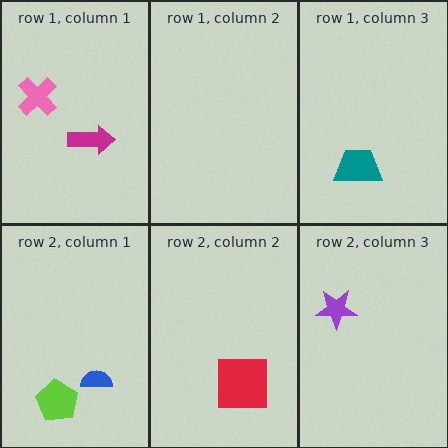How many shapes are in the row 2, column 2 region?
1.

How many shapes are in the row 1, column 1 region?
2.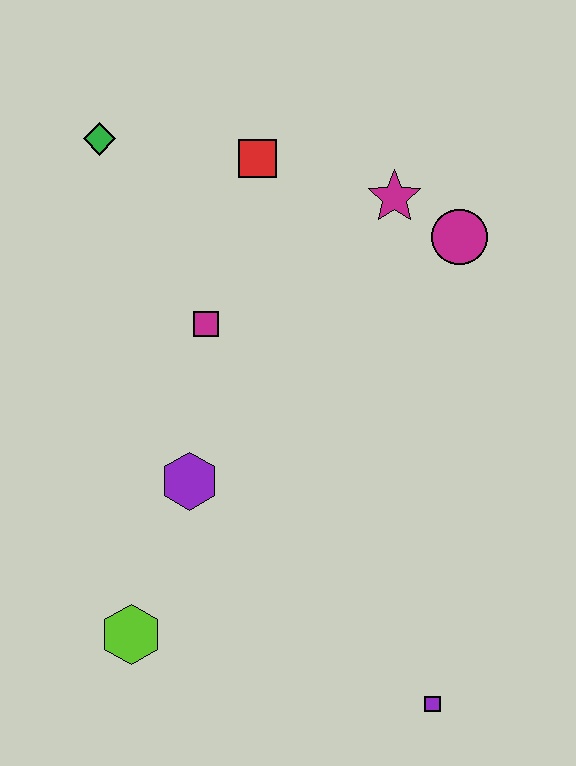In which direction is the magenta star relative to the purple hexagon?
The magenta star is above the purple hexagon.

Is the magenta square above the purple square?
Yes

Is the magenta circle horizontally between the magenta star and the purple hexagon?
No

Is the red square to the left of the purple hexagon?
No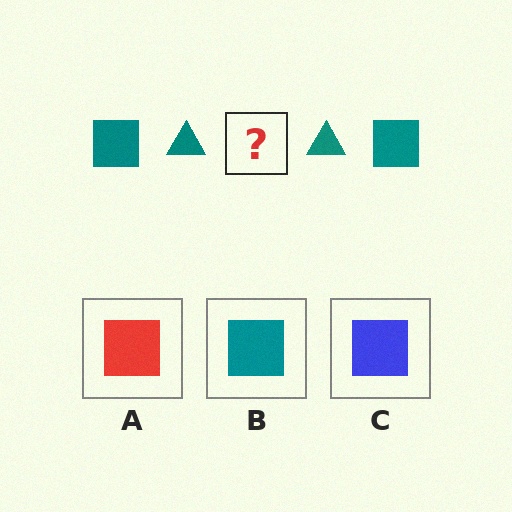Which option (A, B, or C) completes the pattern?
B.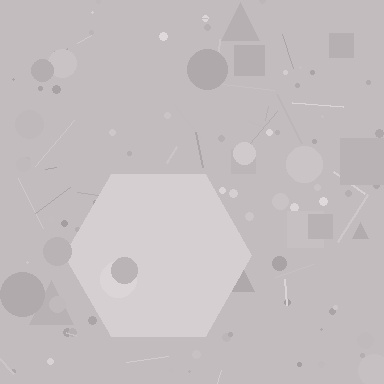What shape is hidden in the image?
A hexagon is hidden in the image.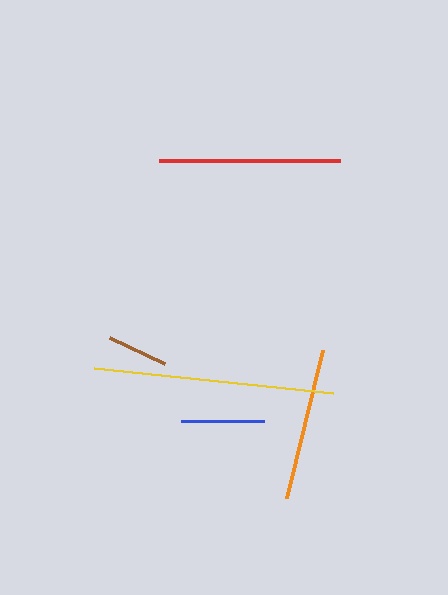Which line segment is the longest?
The yellow line is the longest at approximately 240 pixels.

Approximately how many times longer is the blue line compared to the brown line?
The blue line is approximately 1.4 times the length of the brown line.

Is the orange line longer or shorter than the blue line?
The orange line is longer than the blue line.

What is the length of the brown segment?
The brown segment is approximately 61 pixels long.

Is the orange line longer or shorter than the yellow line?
The yellow line is longer than the orange line.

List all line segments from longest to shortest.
From longest to shortest: yellow, red, orange, blue, brown.